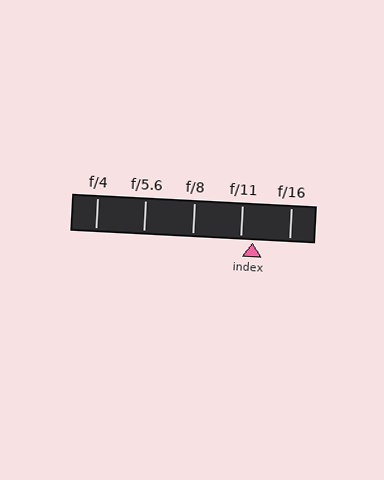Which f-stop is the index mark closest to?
The index mark is closest to f/11.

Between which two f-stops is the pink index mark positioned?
The index mark is between f/11 and f/16.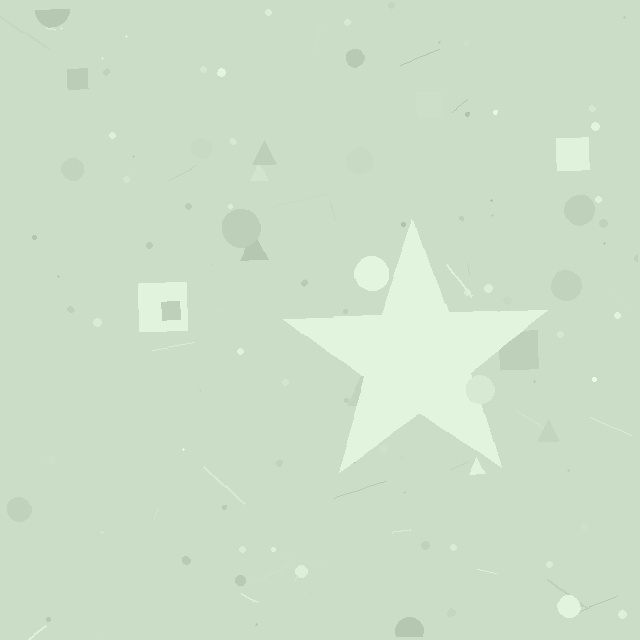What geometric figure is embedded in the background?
A star is embedded in the background.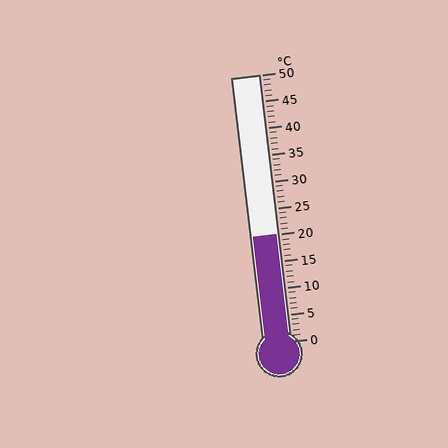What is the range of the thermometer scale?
The thermometer scale ranges from 0°C to 50°C.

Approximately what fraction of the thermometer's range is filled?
The thermometer is filled to approximately 40% of its range.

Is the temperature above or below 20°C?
The temperature is at 20°C.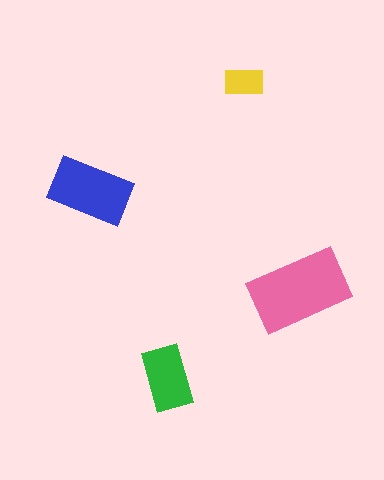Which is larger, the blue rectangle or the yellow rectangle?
The blue one.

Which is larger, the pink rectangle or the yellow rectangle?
The pink one.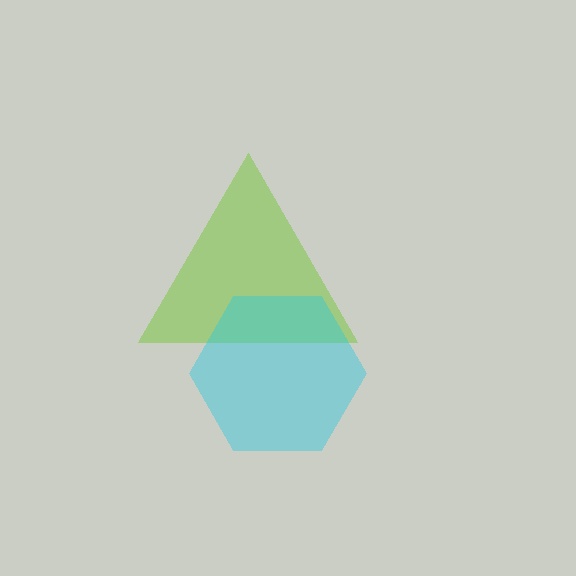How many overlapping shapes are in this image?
There are 2 overlapping shapes in the image.